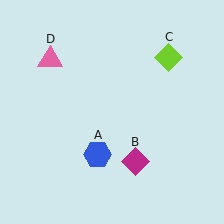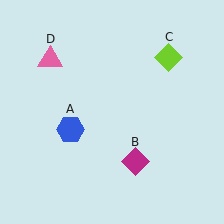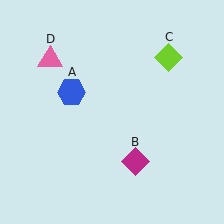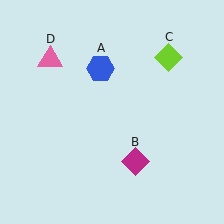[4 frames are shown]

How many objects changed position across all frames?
1 object changed position: blue hexagon (object A).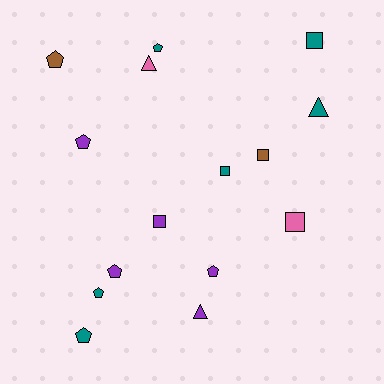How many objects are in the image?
There are 15 objects.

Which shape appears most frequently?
Pentagon, with 7 objects.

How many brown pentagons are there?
There is 1 brown pentagon.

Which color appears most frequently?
Teal, with 6 objects.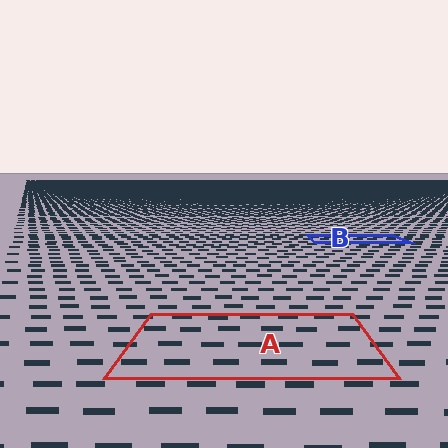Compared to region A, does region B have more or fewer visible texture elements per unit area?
Region B has more texture elements per unit area — they are packed more densely because it is farther away.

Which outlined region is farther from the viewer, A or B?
Region B is farther from the viewer — the texture elements inside it appear smaller and more densely packed.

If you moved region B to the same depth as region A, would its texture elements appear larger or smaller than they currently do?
They would appear larger. At a closer depth, the same texture elements are projected at a bigger on-screen size.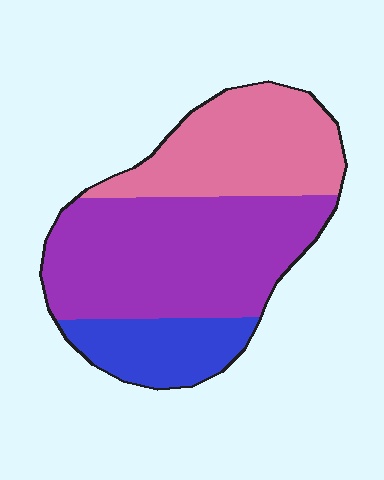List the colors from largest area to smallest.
From largest to smallest: purple, pink, blue.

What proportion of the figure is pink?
Pink takes up between a quarter and a half of the figure.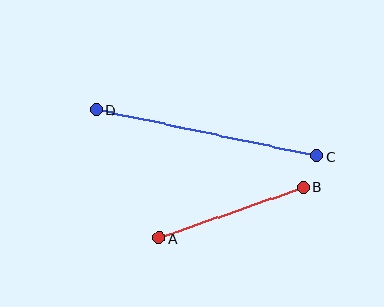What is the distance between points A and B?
The distance is approximately 153 pixels.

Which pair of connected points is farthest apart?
Points C and D are farthest apart.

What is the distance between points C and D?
The distance is approximately 226 pixels.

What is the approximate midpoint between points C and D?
The midpoint is at approximately (206, 133) pixels.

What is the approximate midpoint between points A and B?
The midpoint is at approximately (232, 213) pixels.